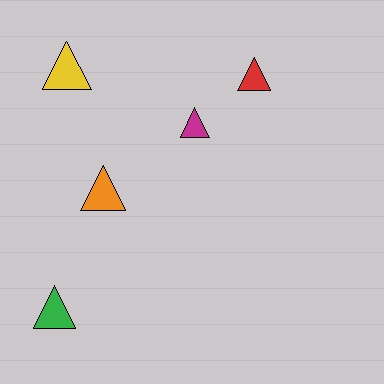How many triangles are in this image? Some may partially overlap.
There are 5 triangles.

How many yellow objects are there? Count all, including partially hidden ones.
There is 1 yellow object.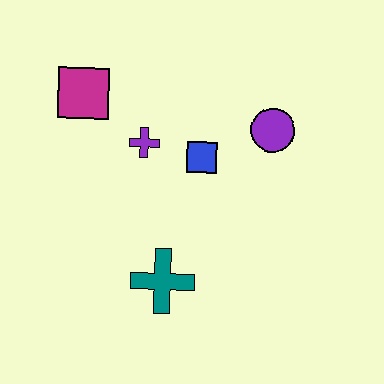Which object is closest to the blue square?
The purple cross is closest to the blue square.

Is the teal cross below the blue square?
Yes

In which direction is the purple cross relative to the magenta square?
The purple cross is to the right of the magenta square.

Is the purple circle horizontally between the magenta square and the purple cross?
No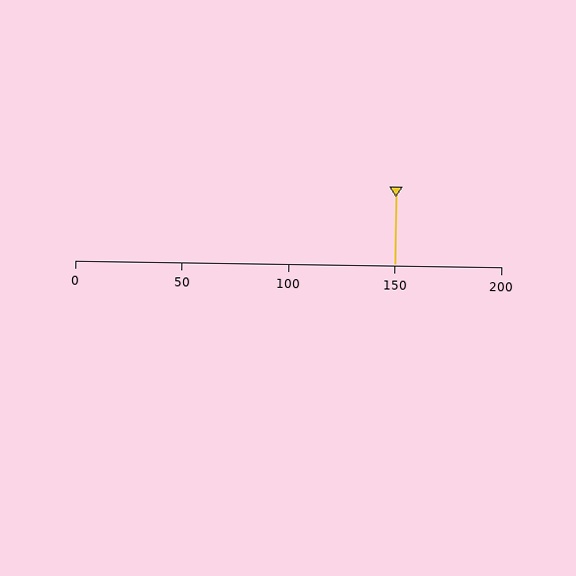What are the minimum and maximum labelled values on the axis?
The axis runs from 0 to 200.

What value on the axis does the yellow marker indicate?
The marker indicates approximately 150.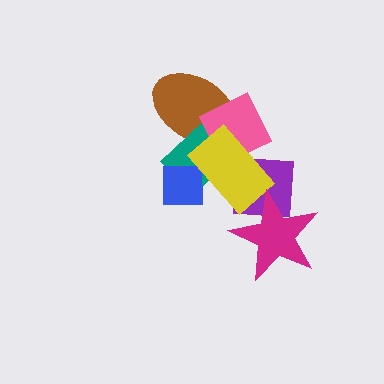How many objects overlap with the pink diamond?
4 objects overlap with the pink diamond.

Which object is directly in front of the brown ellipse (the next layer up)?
The teal rectangle is directly in front of the brown ellipse.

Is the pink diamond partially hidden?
Yes, it is partially covered by another shape.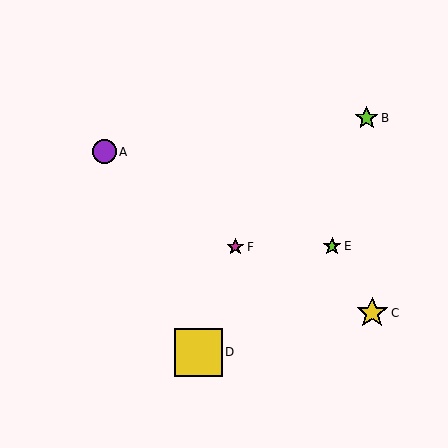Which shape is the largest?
The yellow square (labeled D) is the largest.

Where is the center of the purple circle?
The center of the purple circle is at (104, 152).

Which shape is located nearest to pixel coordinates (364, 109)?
The lime star (labeled B) at (367, 118) is nearest to that location.